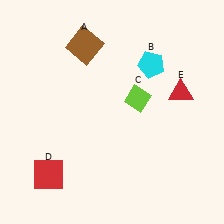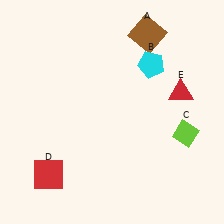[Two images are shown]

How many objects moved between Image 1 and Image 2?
2 objects moved between the two images.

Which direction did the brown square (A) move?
The brown square (A) moved right.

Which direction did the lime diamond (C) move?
The lime diamond (C) moved right.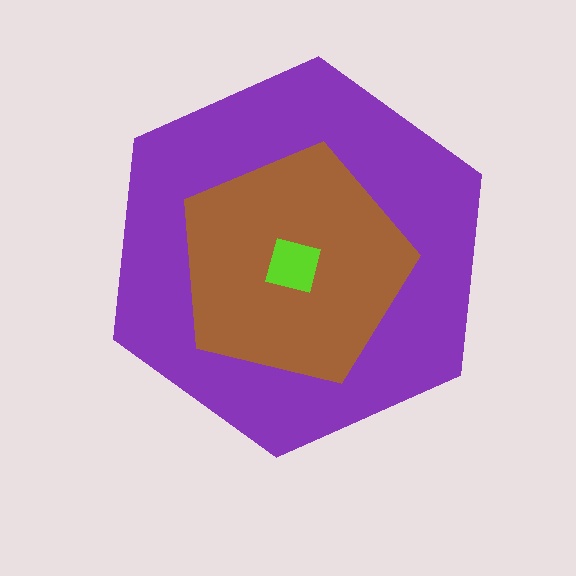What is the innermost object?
The lime square.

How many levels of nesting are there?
3.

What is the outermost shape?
The purple hexagon.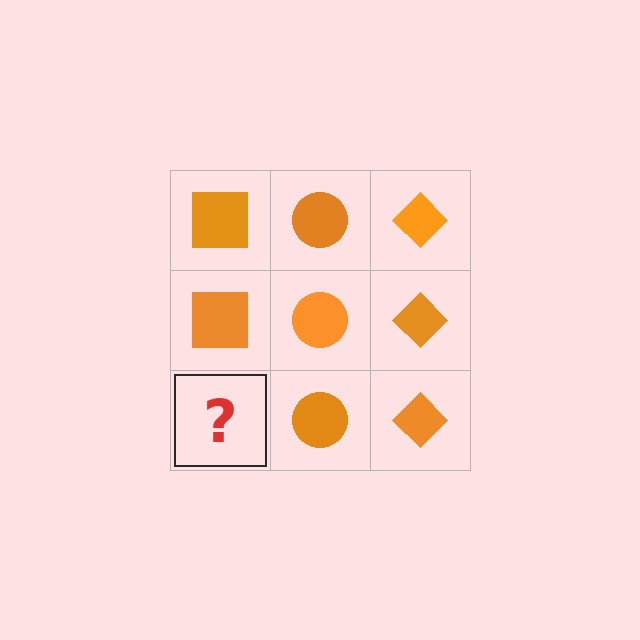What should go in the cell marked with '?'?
The missing cell should contain an orange square.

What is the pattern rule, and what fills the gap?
The rule is that each column has a consistent shape. The gap should be filled with an orange square.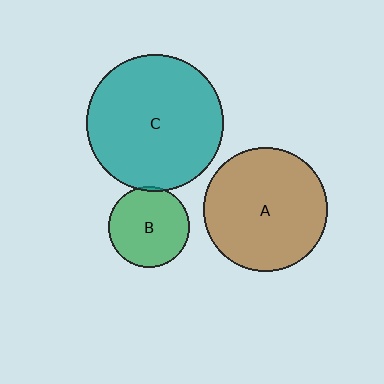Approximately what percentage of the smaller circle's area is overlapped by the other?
Approximately 5%.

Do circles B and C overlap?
Yes.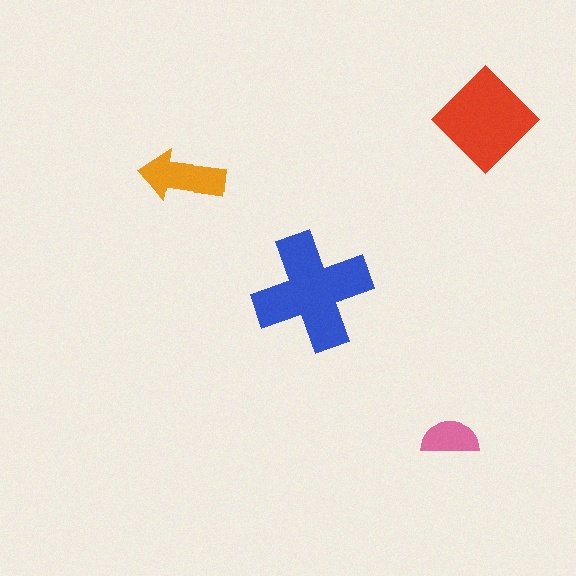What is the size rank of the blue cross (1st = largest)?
1st.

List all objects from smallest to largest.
The pink semicircle, the orange arrow, the red diamond, the blue cross.